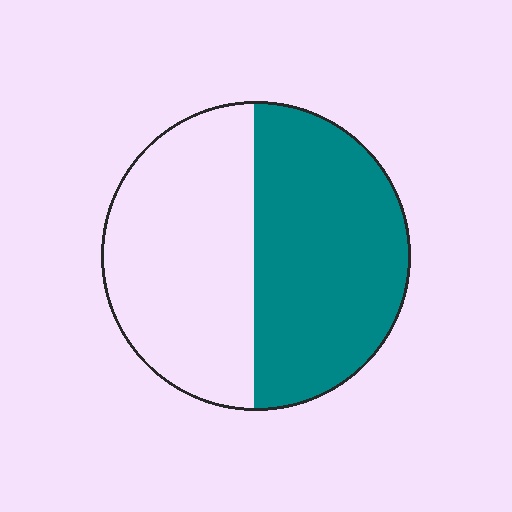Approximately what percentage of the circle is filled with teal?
Approximately 50%.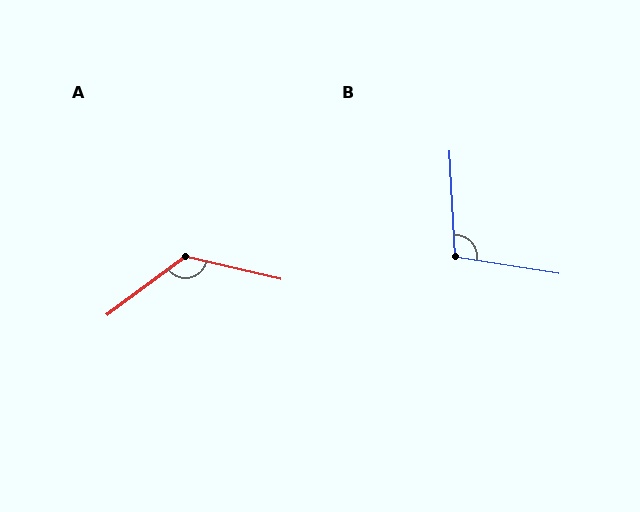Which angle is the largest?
A, at approximately 130 degrees.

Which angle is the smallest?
B, at approximately 102 degrees.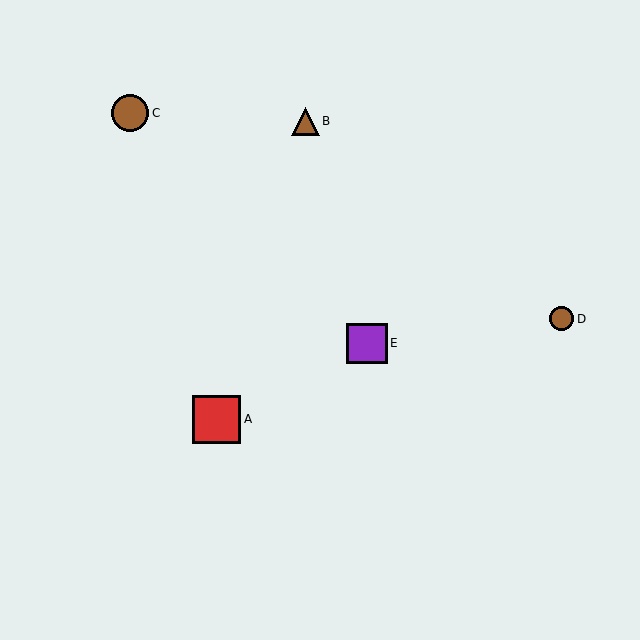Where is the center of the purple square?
The center of the purple square is at (367, 343).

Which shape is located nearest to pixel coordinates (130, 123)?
The brown circle (labeled C) at (130, 113) is nearest to that location.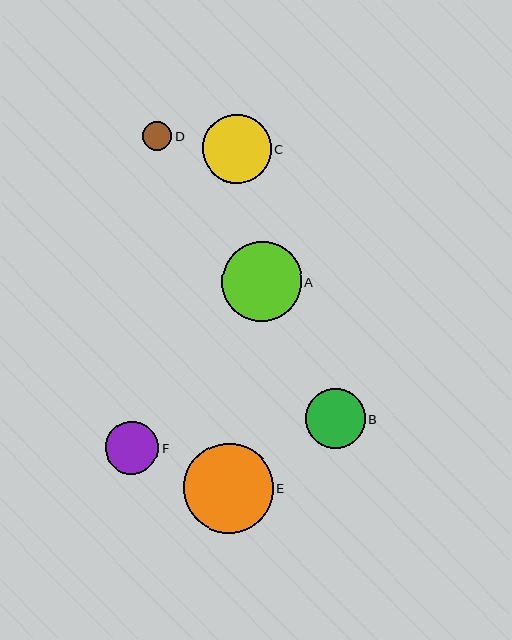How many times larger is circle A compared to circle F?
Circle A is approximately 1.5 times the size of circle F.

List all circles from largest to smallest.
From largest to smallest: E, A, C, B, F, D.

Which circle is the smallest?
Circle D is the smallest with a size of approximately 29 pixels.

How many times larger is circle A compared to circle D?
Circle A is approximately 2.8 times the size of circle D.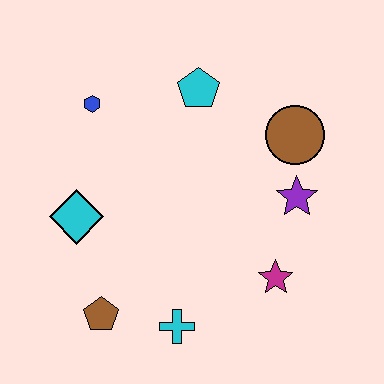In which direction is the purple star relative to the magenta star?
The purple star is above the magenta star.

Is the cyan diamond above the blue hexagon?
No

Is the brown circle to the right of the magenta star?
Yes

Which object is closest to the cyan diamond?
The brown pentagon is closest to the cyan diamond.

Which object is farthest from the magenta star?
The blue hexagon is farthest from the magenta star.